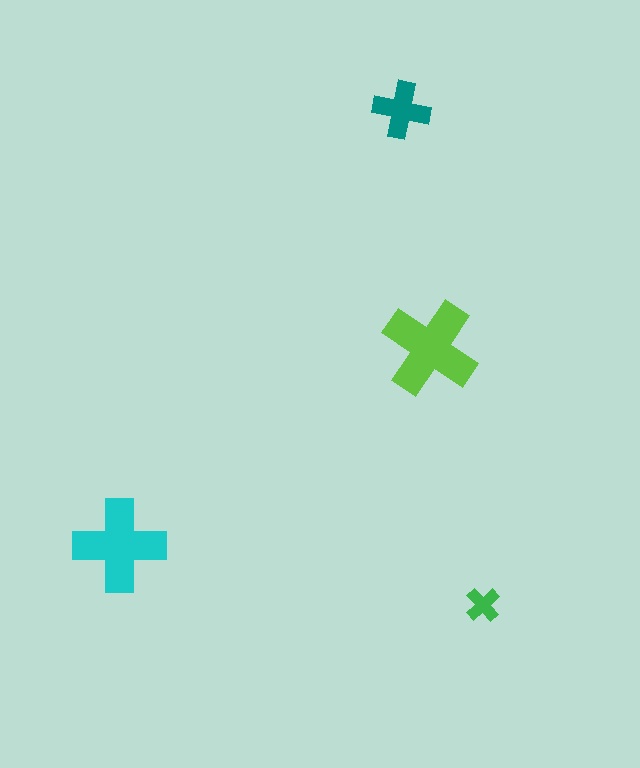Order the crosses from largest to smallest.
the lime one, the cyan one, the teal one, the green one.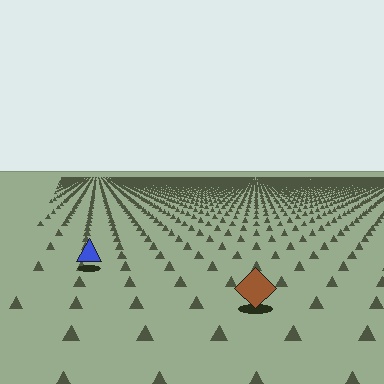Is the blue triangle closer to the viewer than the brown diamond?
No. The brown diamond is closer — you can tell from the texture gradient: the ground texture is coarser near it.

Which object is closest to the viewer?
The brown diamond is closest. The texture marks near it are larger and more spread out.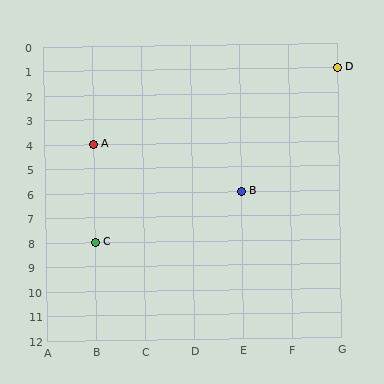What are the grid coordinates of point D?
Point D is at grid coordinates (G, 1).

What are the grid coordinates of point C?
Point C is at grid coordinates (B, 8).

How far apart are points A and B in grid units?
Points A and B are 3 columns and 2 rows apart (about 3.6 grid units diagonally).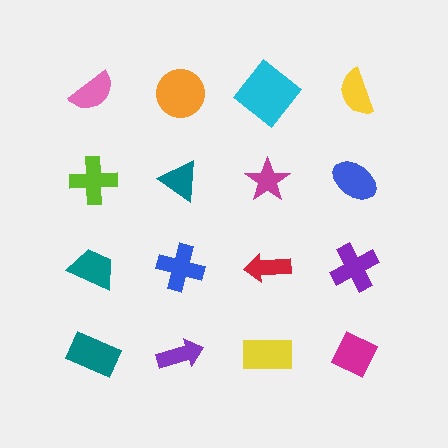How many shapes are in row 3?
4 shapes.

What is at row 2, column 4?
A blue ellipse.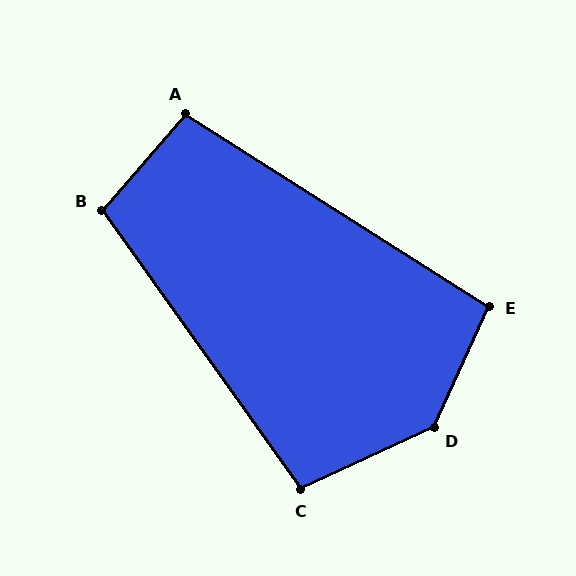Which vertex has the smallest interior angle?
E, at approximately 98 degrees.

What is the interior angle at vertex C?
Approximately 100 degrees (obtuse).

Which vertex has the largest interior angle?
D, at approximately 139 degrees.